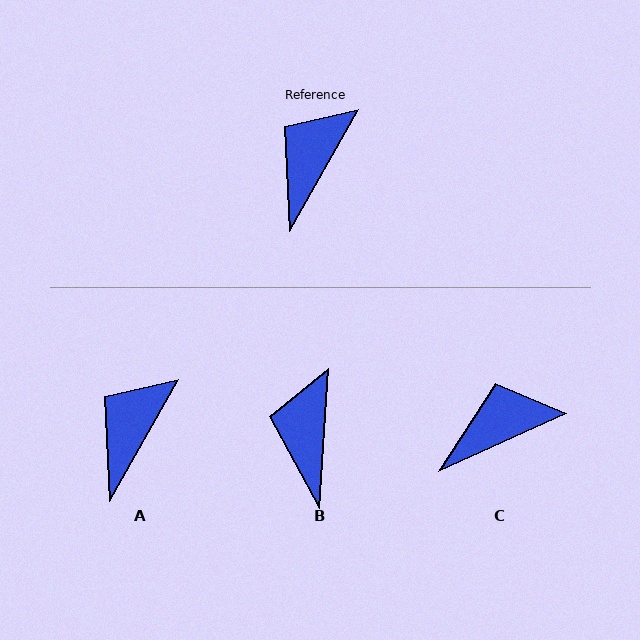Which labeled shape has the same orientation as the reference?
A.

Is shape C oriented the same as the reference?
No, it is off by about 36 degrees.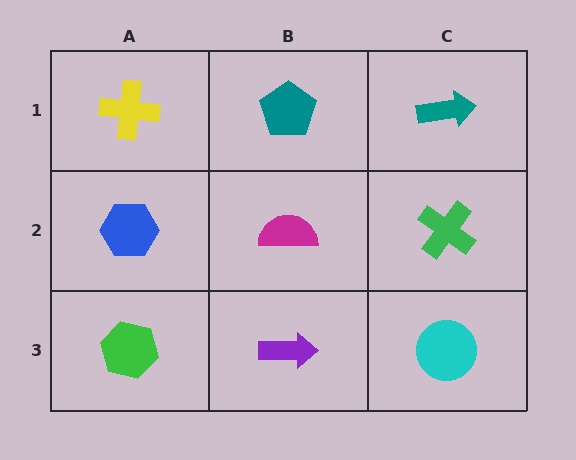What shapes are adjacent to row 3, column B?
A magenta semicircle (row 2, column B), a green hexagon (row 3, column A), a cyan circle (row 3, column C).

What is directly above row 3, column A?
A blue hexagon.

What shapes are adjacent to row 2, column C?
A teal arrow (row 1, column C), a cyan circle (row 3, column C), a magenta semicircle (row 2, column B).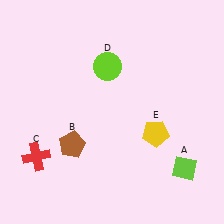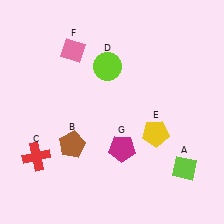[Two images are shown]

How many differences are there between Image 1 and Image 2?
There are 2 differences between the two images.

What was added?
A pink diamond (F), a magenta pentagon (G) were added in Image 2.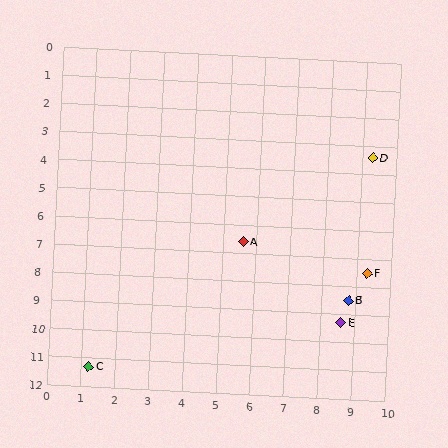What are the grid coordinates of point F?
Point F is at approximately (9.3, 7.5).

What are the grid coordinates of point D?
Point D is at approximately (9.3, 3.4).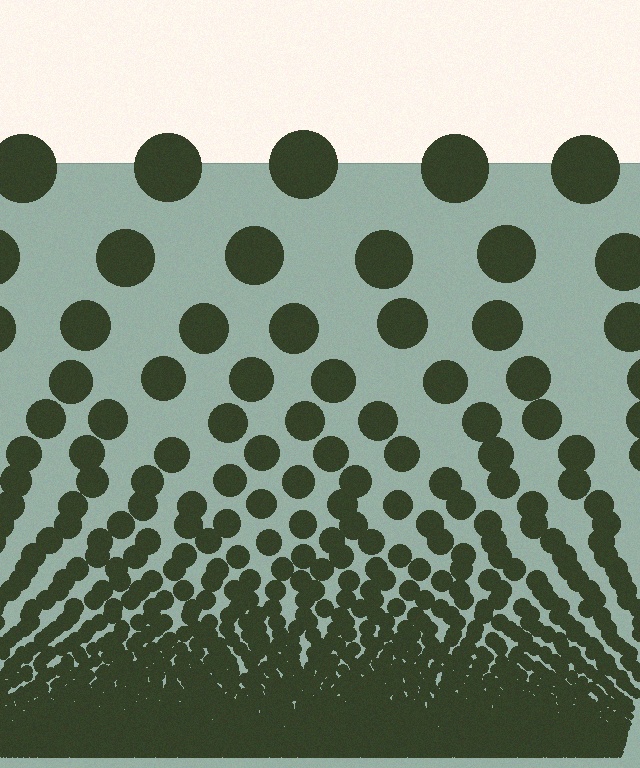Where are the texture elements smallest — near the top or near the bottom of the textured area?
Near the bottom.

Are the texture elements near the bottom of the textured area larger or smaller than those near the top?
Smaller. The gradient is inverted — elements near the bottom are smaller and denser.